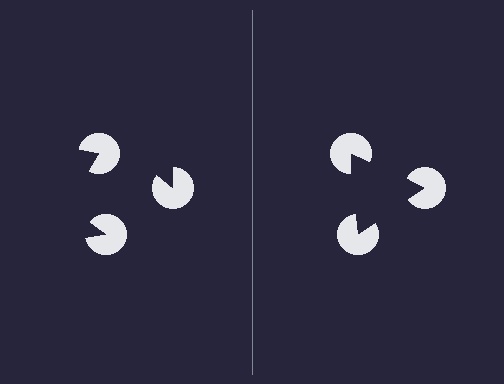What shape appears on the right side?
An illusory triangle.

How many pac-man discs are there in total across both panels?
6 — 3 on each side.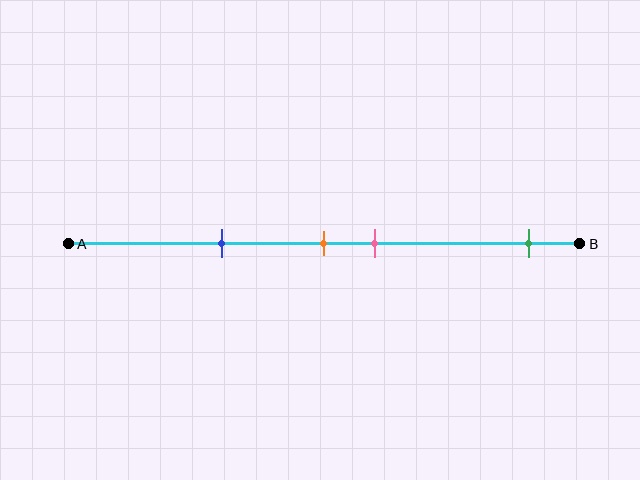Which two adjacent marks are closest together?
The orange and pink marks are the closest adjacent pair.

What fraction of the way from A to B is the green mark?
The green mark is approximately 90% (0.9) of the way from A to B.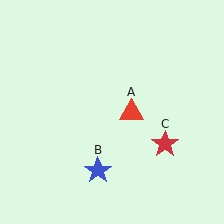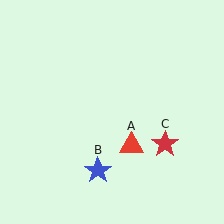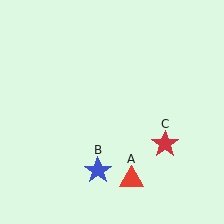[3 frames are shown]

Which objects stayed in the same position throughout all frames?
Blue star (object B) and red star (object C) remained stationary.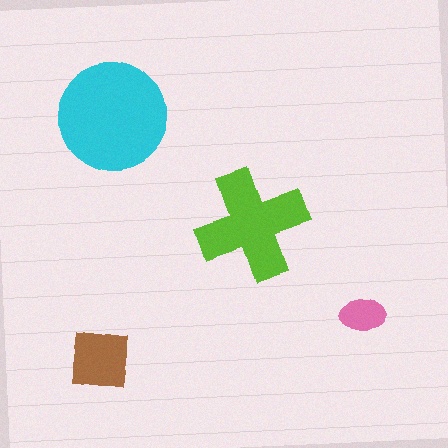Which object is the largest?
The cyan circle.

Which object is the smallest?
The pink ellipse.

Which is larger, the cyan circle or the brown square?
The cyan circle.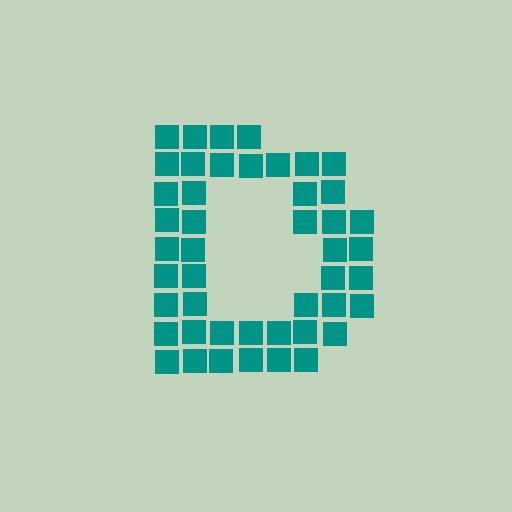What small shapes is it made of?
It is made of small squares.